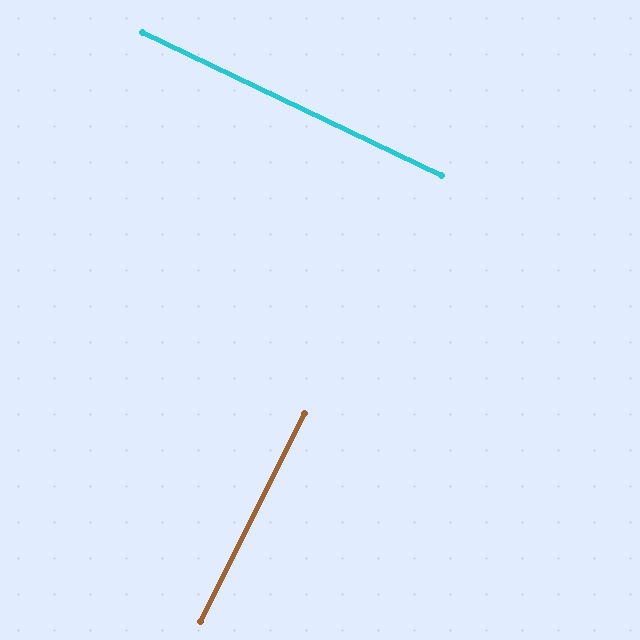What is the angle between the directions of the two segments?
Approximately 89 degrees.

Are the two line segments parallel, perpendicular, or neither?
Perpendicular — they meet at approximately 89°.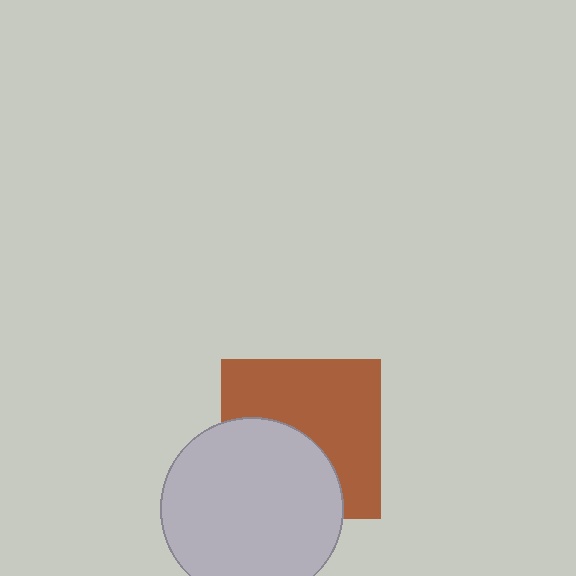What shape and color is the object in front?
The object in front is a light gray circle.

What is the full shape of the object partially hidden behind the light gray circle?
The partially hidden object is a brown square.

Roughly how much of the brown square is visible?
About half of it is visible (roughly 58%).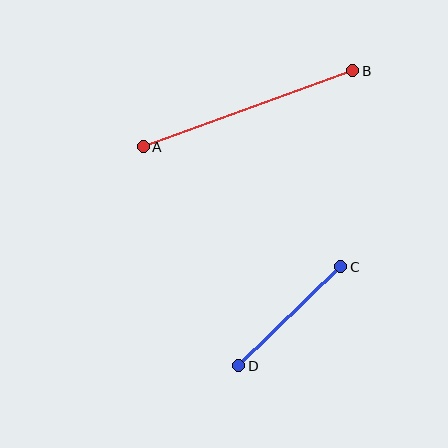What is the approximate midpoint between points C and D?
The midpoint is at approximately (290, 316) pixels.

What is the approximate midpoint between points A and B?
The midpoint is at approximately (248, 109) pixels.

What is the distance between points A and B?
The distance is approximately 223 pixels.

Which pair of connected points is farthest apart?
Points A and B are farthest apart.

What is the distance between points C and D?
The distance is approximately 142 pixels.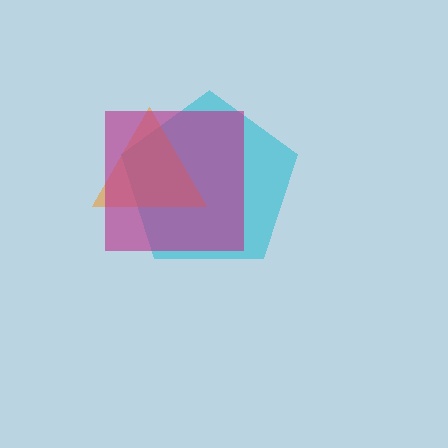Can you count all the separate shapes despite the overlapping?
Yes, there are 3 separate shapes.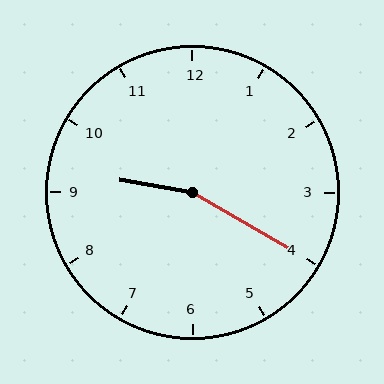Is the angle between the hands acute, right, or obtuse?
It is obtuse.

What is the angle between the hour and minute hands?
Approximately 160 degrees.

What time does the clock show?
9:20.